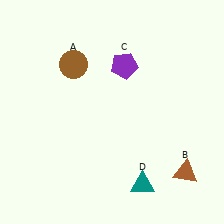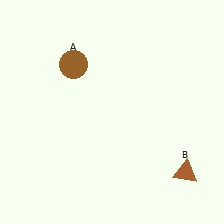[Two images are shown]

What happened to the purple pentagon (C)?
The purple pentagon (C) was removed in Image 2. It was in the top-right area of Image 1.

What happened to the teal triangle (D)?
The teal triangle (D) was removed in Image 2. It was in the bottom-right area of Image 1.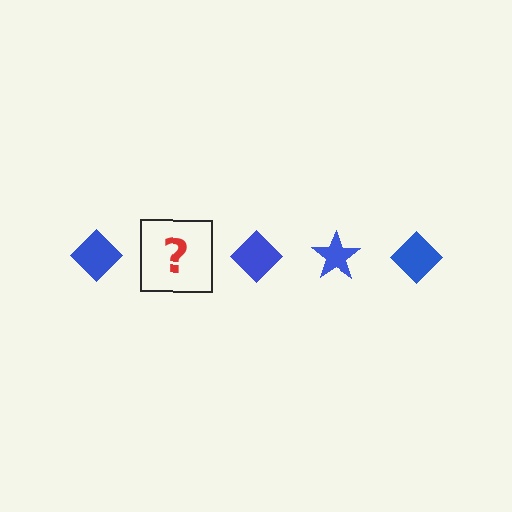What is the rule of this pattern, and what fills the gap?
The rule is that the pattern cycles through diamond, star shapes in blue. The gap should be filled with a blue star.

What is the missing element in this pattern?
The missing element is a blue star.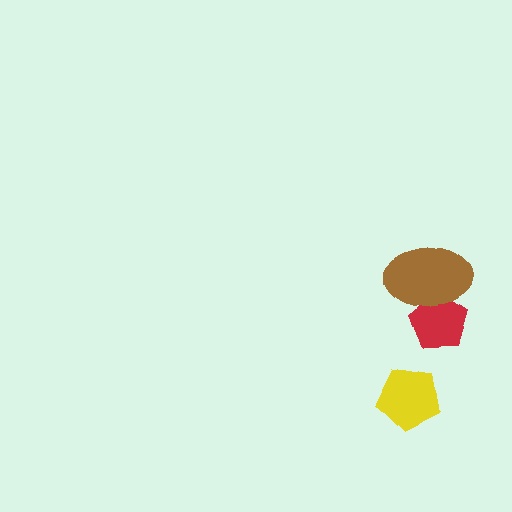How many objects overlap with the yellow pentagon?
0 objects overlap with the yellow pentagon.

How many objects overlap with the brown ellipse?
1 object overlaps with the brown ellipse.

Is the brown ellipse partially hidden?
No, no other shape covers it.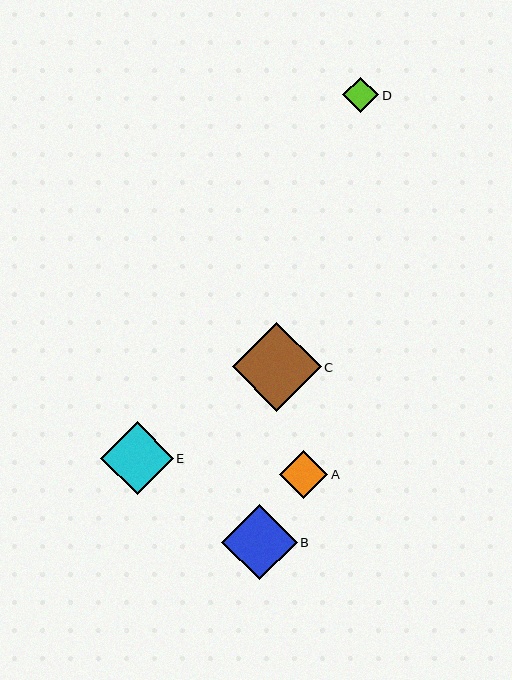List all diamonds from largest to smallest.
From largest to smallest: C, B, E, A, D.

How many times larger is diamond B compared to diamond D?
Diamond B is approximately 2.1 times the size of diamond D.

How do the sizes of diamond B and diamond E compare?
Diamond B and diamond E are approximately the same size.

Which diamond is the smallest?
Diamond D is the smallest with a size of approximately 36 pixels.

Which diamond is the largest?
Diamond C is the largest with a size of approximately 89 pixels.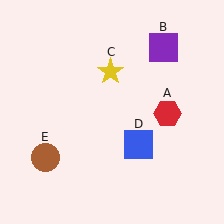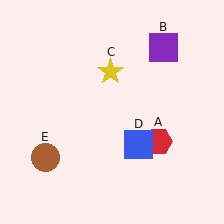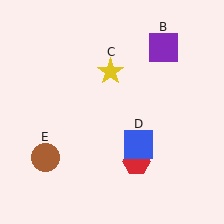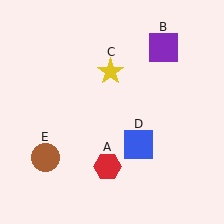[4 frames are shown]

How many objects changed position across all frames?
1 object changed position: red hexagon (object A).